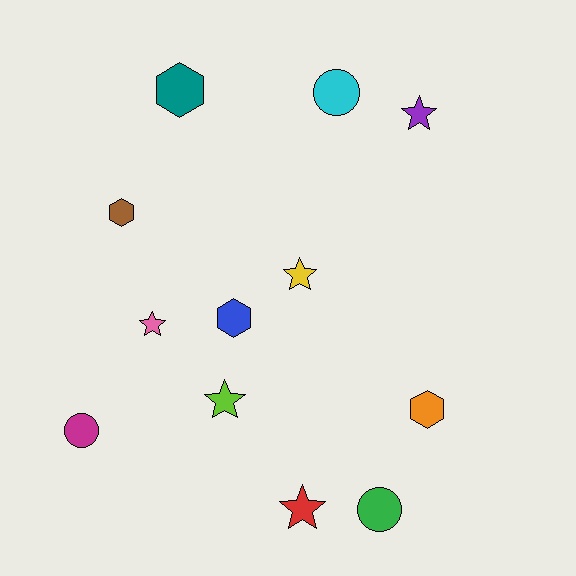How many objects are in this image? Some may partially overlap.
There are 12 objects.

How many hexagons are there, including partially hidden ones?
There are 4 hexagons.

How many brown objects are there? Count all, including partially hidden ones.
There is 1 brown object.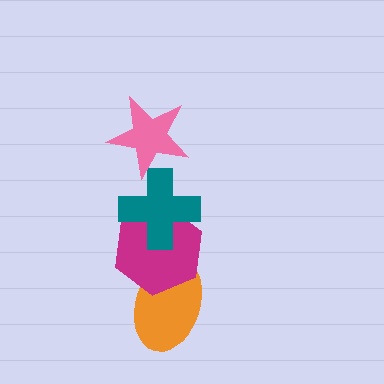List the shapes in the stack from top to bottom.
From top to bottom: the pink star, the teal cross, the magenta hexagon, the orange ellipse.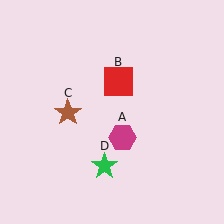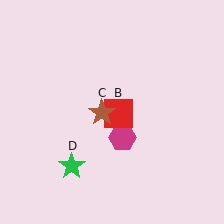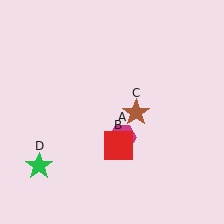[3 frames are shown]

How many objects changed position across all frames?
3 objects changed position: red square (object B), brown star (object C), green star (object D).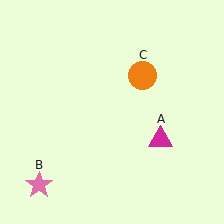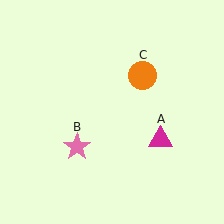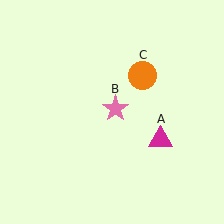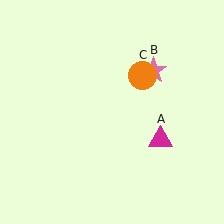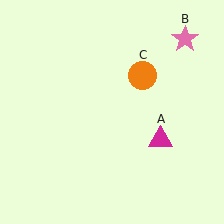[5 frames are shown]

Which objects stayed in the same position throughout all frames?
Magenta triangle (object A) and orange circle (object C) remained stationary.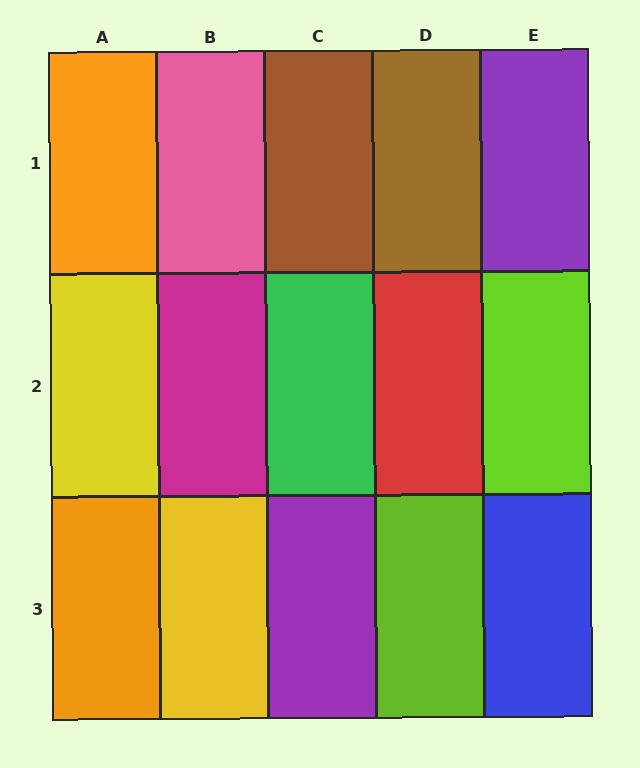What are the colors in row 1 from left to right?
Orange, pink, brown, brown, purple.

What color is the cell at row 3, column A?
Orange.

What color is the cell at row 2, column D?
Red.